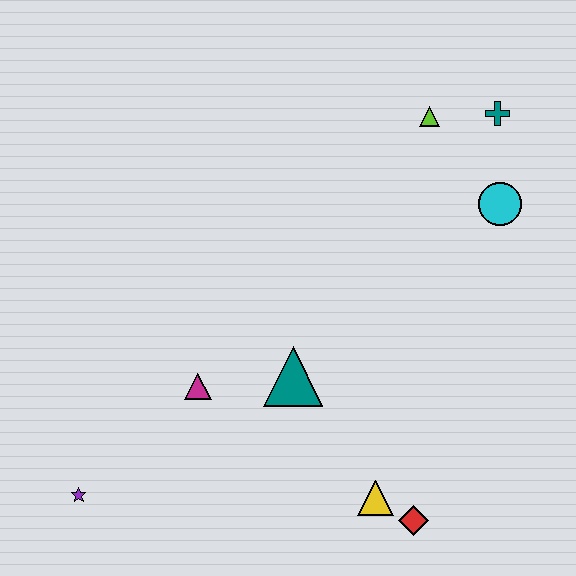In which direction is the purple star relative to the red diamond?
The purple star is to the left of the red diamond.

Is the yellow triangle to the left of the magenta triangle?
No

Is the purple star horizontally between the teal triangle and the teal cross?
No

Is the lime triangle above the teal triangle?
Yes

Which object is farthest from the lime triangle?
The purple star is farthest from the lime triangle.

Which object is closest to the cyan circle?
The teal cross is closest to the cyan circle.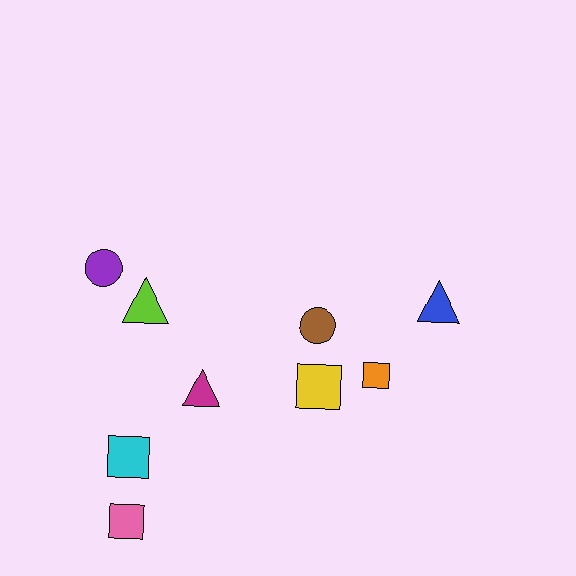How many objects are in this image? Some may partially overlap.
There are 9 objects.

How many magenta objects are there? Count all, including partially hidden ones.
There is 1 magenta object.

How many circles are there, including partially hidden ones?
There are 2 circles.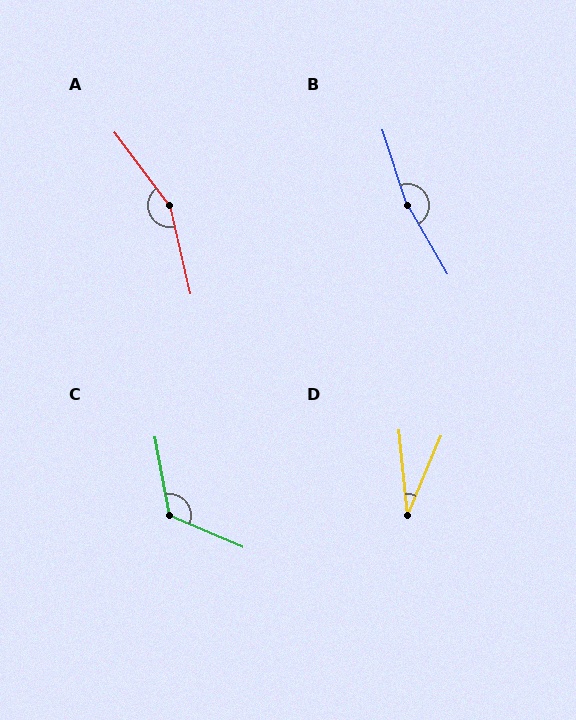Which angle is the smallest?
D, at approximately 29 degrees.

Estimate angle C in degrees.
Approximately 123 degrees.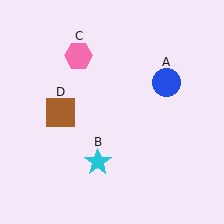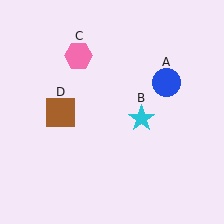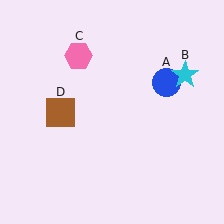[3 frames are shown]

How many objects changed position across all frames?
1 object changed position: cyan star (object B).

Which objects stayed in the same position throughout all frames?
Blue circle (object A) and pink hexagon (object C) and brown square (object D) remained stationary.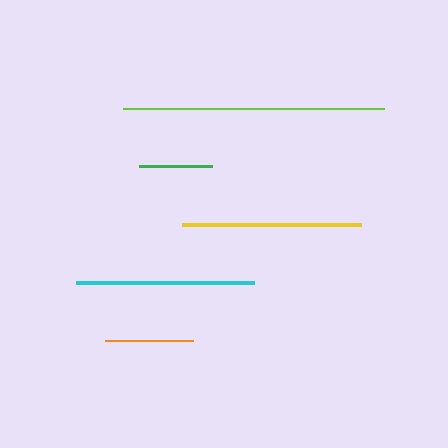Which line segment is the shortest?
The green line is the shortest at approximately 73 pixels.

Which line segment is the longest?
The lime line is the longest at approximately 262 pixels.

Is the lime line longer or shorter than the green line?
The lime line is longer than the green line.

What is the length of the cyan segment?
The cyan segment is approximately 178 pixels long.